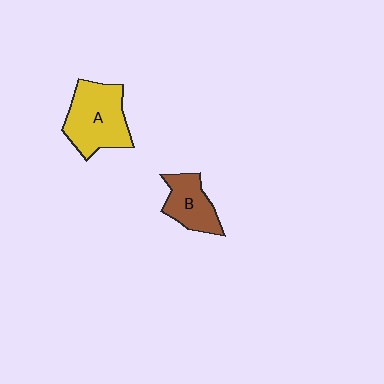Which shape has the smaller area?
Shape B (brown).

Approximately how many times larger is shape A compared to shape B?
Approximately 1.6 times.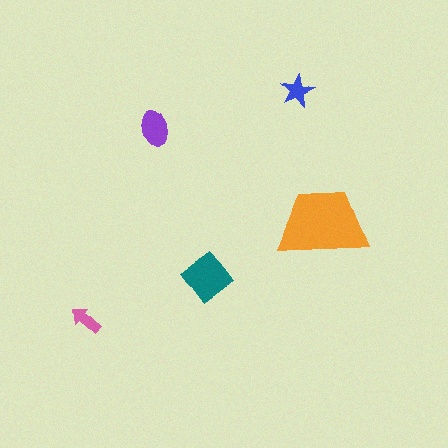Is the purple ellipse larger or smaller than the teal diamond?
Smaller.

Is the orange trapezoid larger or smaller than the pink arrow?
Larger.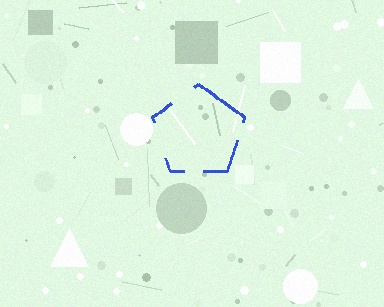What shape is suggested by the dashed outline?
The dashed outline suggests a pentagon.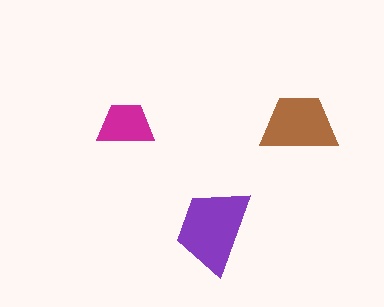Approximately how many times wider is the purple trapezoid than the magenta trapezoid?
About 1.5 times wider.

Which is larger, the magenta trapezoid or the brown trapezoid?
The brown one.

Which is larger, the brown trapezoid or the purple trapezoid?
The purple one.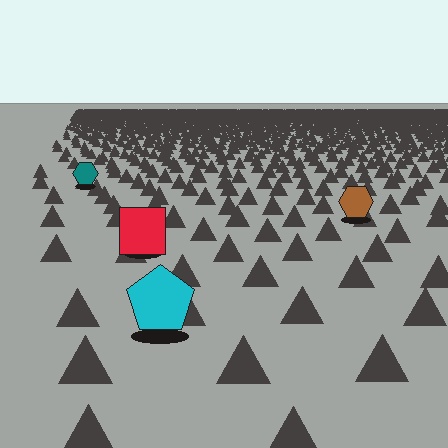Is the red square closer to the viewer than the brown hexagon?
Yes. The red square is closer — you can tell from the texture gradient: the ground texture is coarser near it.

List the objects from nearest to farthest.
From nearest to farthest: the cyan pentagon, the red square, the brown hexagon, the teal hexagon.